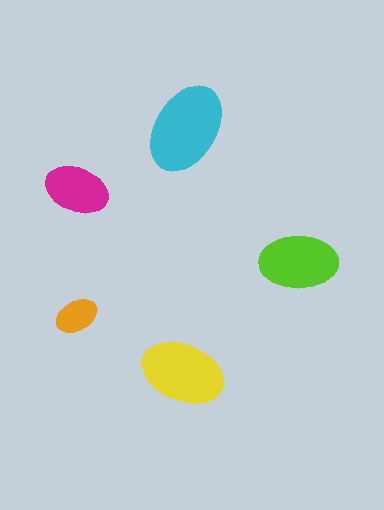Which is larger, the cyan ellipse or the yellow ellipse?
The cyan one.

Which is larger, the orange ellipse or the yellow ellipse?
The yellow one.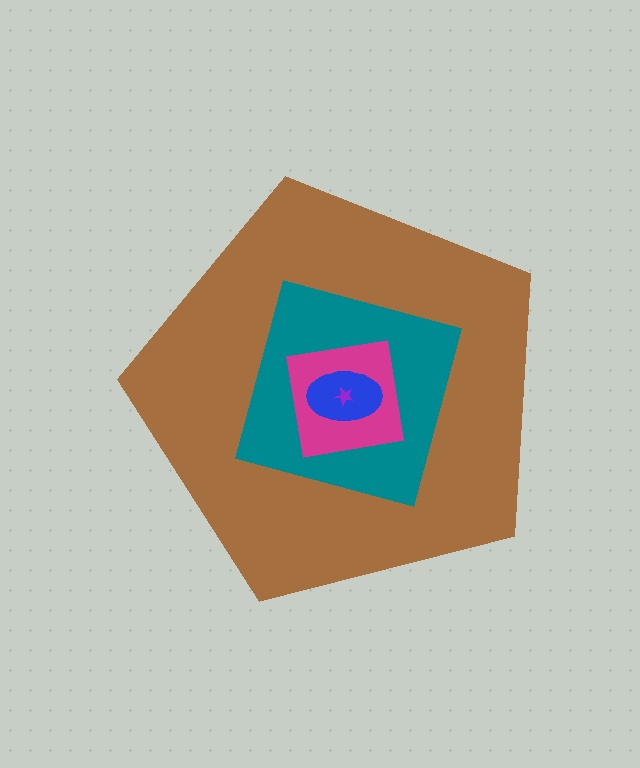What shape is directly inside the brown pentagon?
The teal diamond.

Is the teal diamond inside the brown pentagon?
Yes.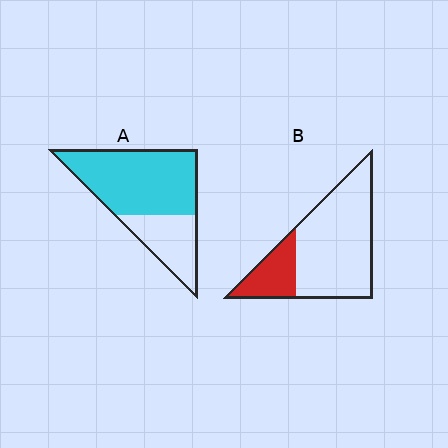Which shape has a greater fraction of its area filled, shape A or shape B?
Shape A.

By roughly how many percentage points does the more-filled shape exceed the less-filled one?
By roughly 45 percentage points (A over B).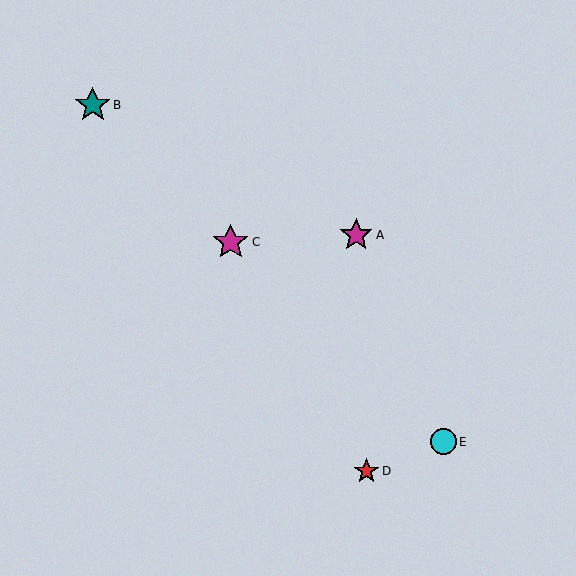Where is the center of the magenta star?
The center of the magenta star is at (356, 235).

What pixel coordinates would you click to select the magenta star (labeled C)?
Click at (231, 242) to select the magenta star C.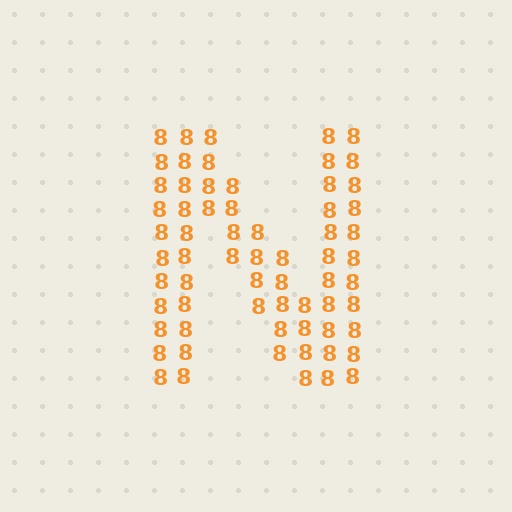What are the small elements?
The small elements are digit 8's.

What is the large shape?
The large shape is the letter N.